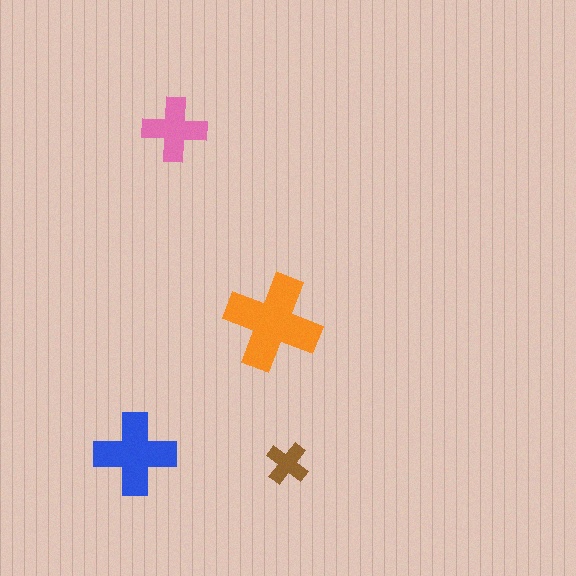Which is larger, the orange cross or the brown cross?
The orange one.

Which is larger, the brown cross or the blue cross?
The blue one.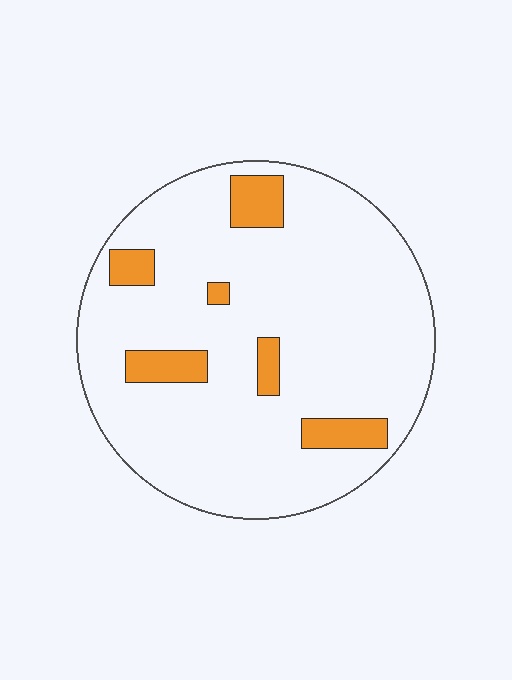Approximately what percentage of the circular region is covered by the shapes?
Approximately 10%.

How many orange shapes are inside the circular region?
6.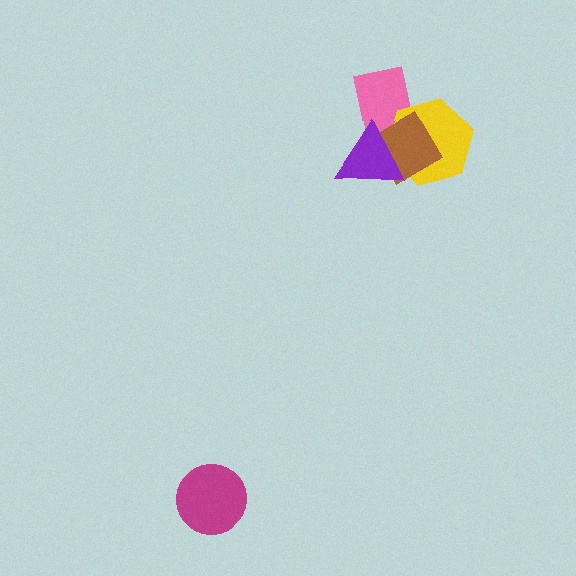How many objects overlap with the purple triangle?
3 objects overlap with the purple triangle.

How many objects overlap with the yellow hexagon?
3 objects overlap with the yellow hexagon.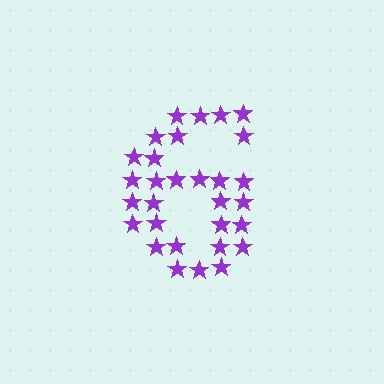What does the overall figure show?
The overall figure shows the digit 6.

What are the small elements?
The small elements are stars.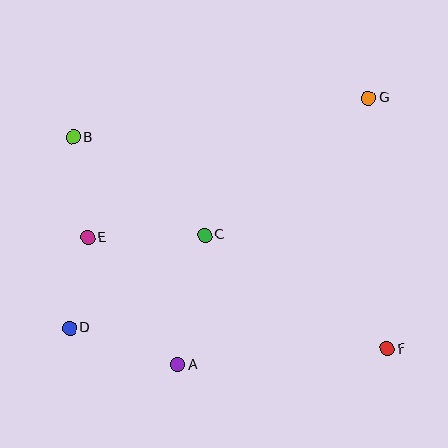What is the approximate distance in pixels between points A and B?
The distance between A and B is approximately 250 pixels.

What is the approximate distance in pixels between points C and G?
The distance between C and G is approximately 214 pixels.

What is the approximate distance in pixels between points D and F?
The distance between D and F is approximately 318 pixels.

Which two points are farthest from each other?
Points B and F are farthest from each other.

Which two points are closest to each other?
Points D and E are closest to each other.